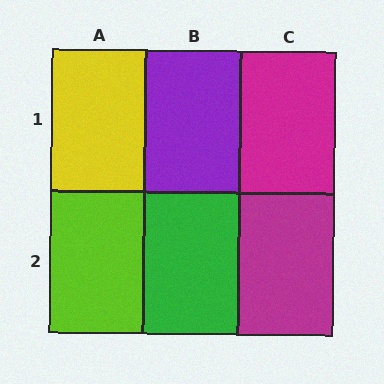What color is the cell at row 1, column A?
Yellow.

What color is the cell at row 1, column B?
Purple.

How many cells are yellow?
1 cell is yellow.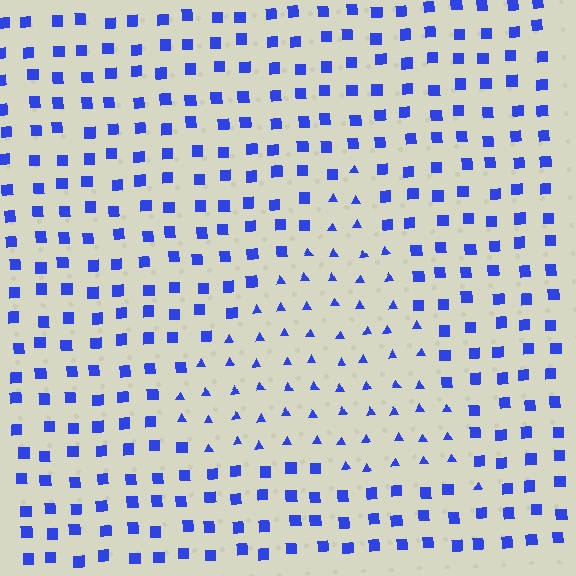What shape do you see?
I see a triangle.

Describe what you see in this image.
The image is filled with small blue elements arranged in a uniform grid. A triangle-shaped region contains triangles, while the surrounding area contains squares. The boundary is defined purely by the change in element shape.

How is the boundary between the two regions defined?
The boundary is defined by a change in element shape: triangles inside vs. squares outside. All elements share the same color and spacing.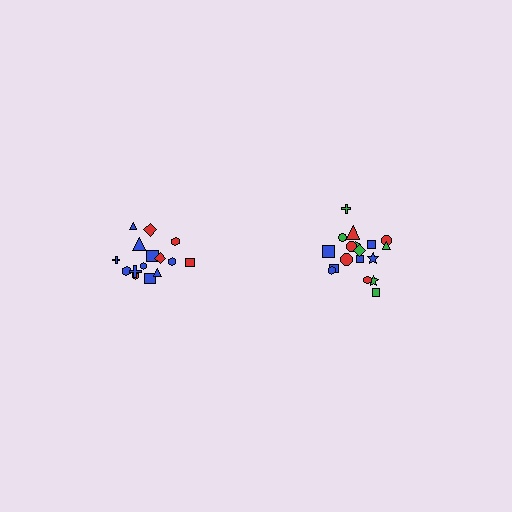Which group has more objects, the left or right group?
The right group.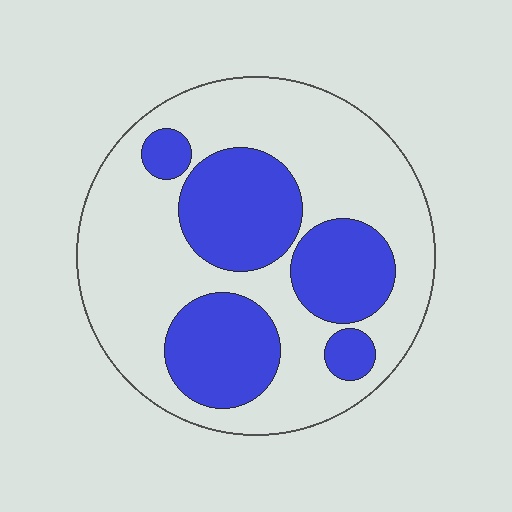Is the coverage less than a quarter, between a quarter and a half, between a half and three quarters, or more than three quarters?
Between a quarter and a half.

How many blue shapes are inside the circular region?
5.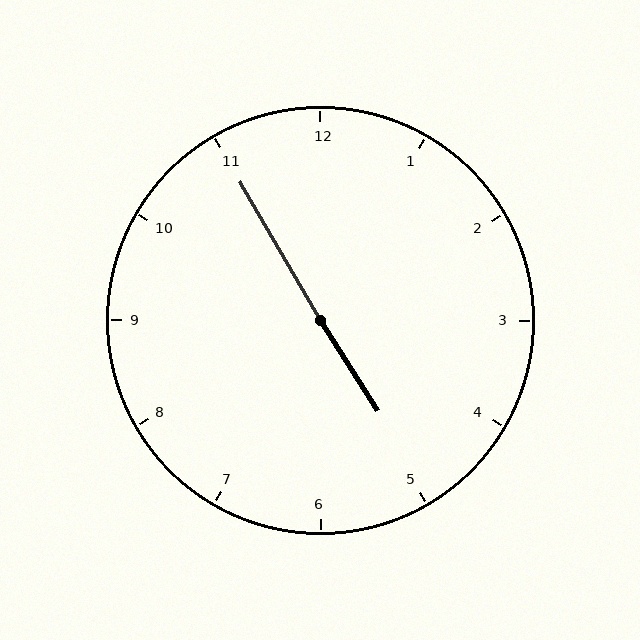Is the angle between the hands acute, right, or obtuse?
It is obtuse.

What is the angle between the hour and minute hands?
Approximately 178 degrees.